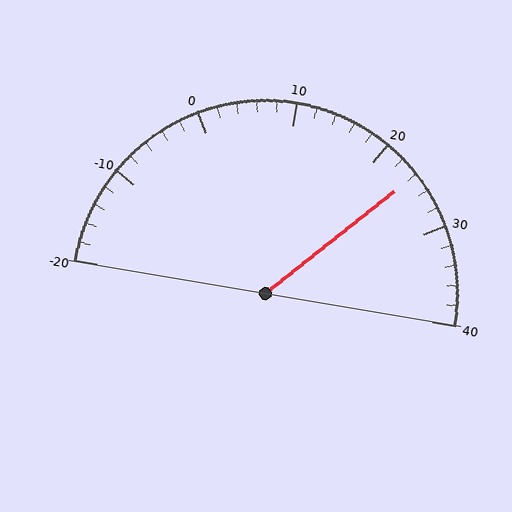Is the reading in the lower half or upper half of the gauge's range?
The reading is in the upper half of the range (-20 to 40).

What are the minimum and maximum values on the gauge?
The gauge ranges from -20 to 40.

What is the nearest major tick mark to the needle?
The nearest major tick mark is 20.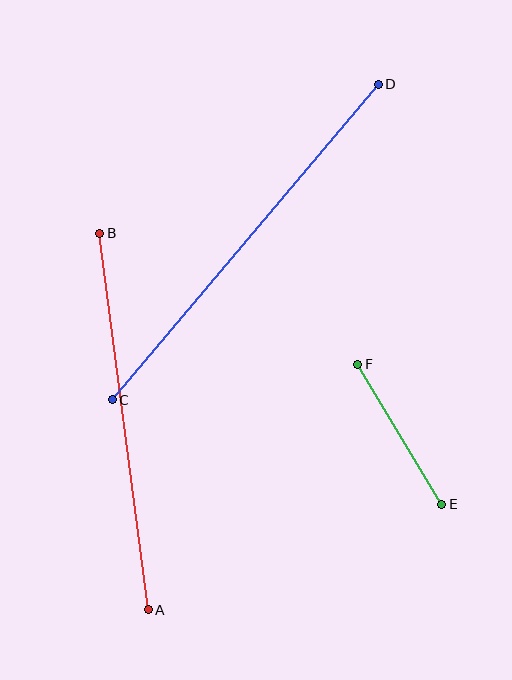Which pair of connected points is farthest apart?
Points C and D are farthest apart.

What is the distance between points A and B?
The distance is approximately 380 pixels.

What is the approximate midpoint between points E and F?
The midpoint is at approximately (400, 434) pixels.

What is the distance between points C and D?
The distance is approximately 413 pixels.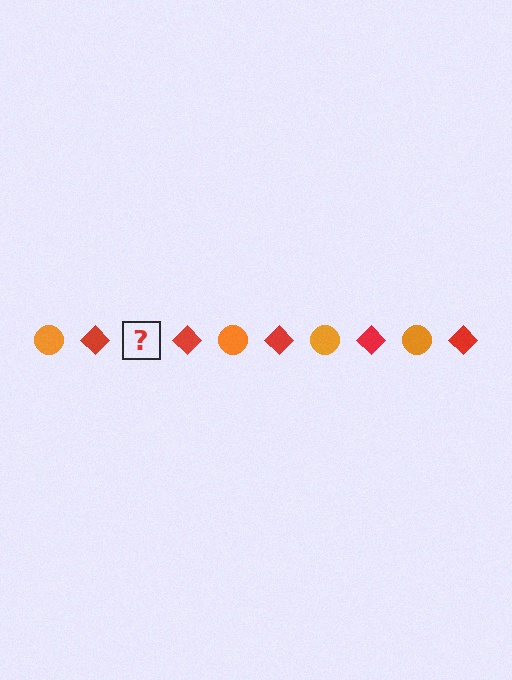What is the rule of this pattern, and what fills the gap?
The rule is that the pattern alternates between orange circle and red diamond. The gap should be filled with an orange circle.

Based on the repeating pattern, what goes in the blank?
The blank should be an orange circle.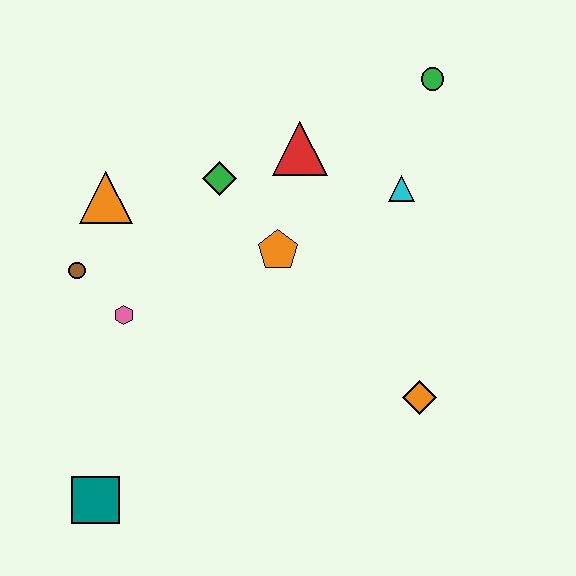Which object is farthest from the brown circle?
The green circle is farthest from the brown circle.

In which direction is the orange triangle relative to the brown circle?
The orange triangle is above the brown circle.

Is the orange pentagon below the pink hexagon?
No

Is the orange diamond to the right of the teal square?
Yes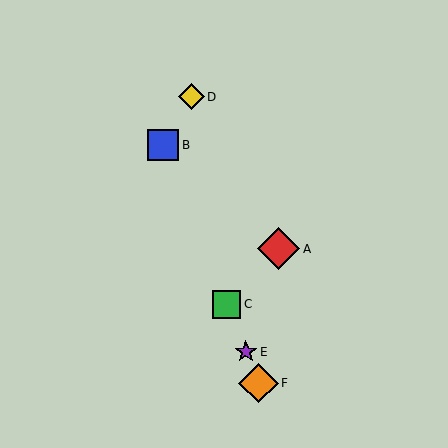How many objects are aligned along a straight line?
4 objects (B, C, E, F) are aligned along a straight line.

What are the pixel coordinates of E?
Object E is at (246, 352).